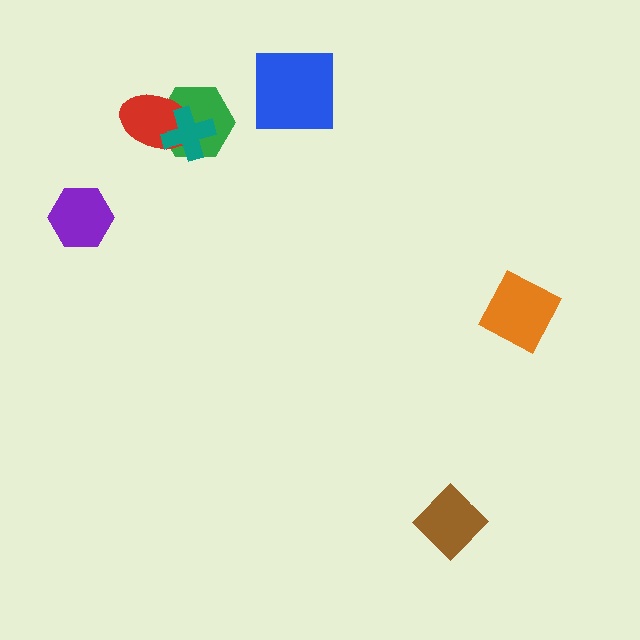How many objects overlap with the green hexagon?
2 objects overlap with the green hexagon.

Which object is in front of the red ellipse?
The teal cross is in front of the red ellipse.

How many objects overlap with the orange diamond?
0 objects overlap with the orange diamond.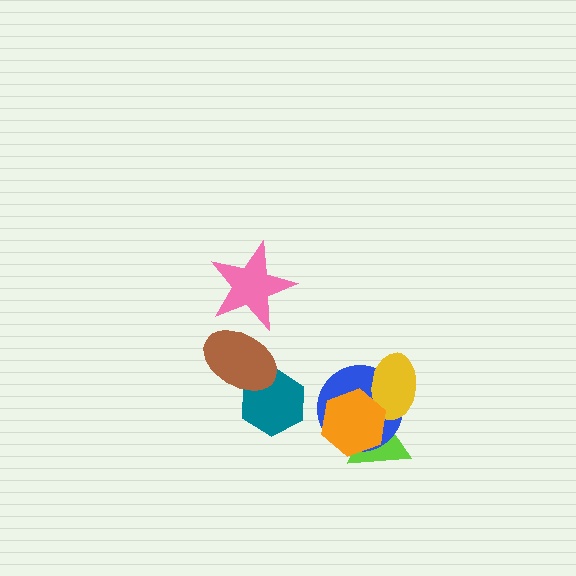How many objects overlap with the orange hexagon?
3 objects overlap with the orange hexagon.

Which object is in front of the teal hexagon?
The brown ellipse is in front of the teal hexagon.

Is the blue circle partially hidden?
Yes, it is partially covered by another shape.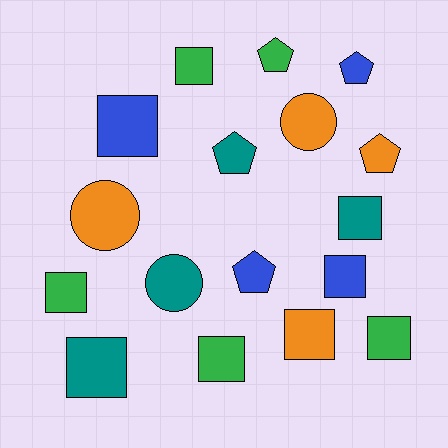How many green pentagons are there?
There is 1 green pentagon.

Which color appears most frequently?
Green, with 5 objects.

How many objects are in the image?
There are 17 objects.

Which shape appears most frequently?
Square, with 9 objects.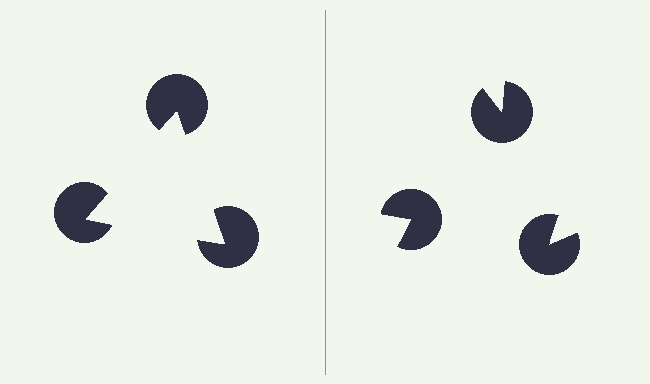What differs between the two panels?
The pac-man discs are positioned identically on both sides; only the wedge orientations differ. On the left they align to a triangle; on the right they are misaligned.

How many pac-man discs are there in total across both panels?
6 — 3 on each side.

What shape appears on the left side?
An illusory triangle.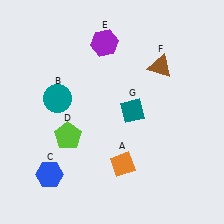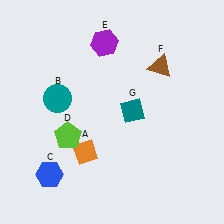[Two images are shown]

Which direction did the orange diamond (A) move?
The orange diamond (A) moved left.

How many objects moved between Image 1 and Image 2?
1 object moved between the two images.